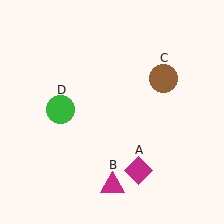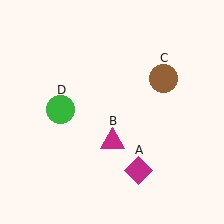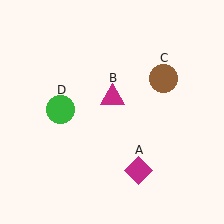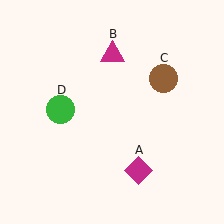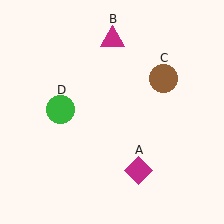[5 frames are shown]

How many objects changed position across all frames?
1 object changed position: magenta triangle (object B).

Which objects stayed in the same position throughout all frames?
Magenta diamond (object A) and brown circle (object C) and green circle (object D) remained stationary.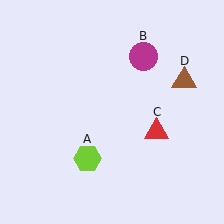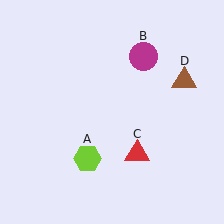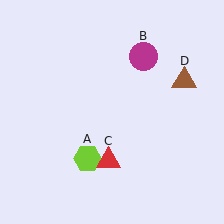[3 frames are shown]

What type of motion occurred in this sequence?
The red triangle (object C) rotated clockwise around the center of the scene.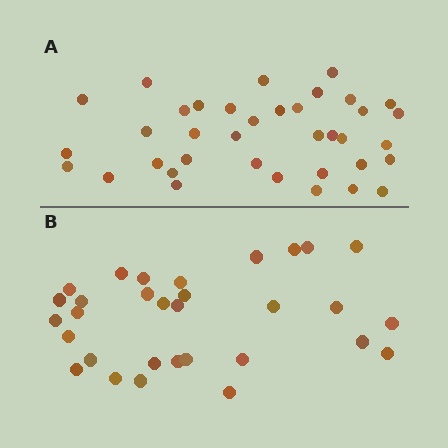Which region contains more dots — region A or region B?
Region A (the top region) has more dots.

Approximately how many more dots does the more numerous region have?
Region A has about 6 more dots than region B.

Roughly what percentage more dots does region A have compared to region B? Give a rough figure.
About 20% more.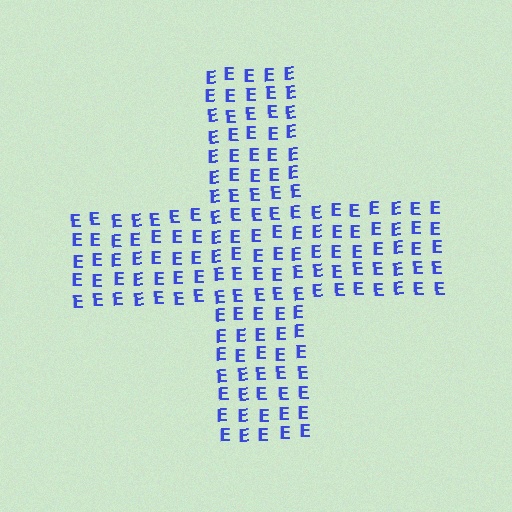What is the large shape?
The large shape is a cross.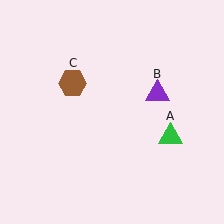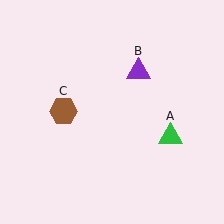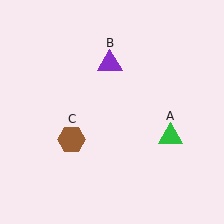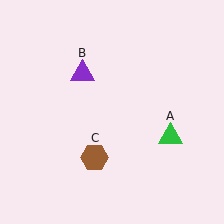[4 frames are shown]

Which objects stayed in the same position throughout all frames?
Green triangle (object A) remained stationary.